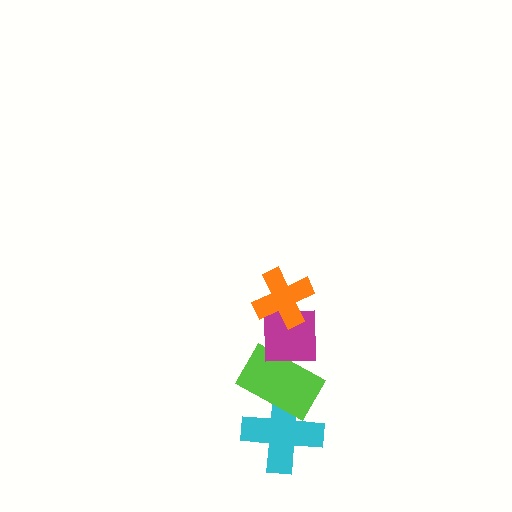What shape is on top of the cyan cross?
The lime rectangle is on top of the cyan cross.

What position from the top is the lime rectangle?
The lime rectangle is 3rd from the top.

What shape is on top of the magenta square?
The orange cross is on top of the magenta square.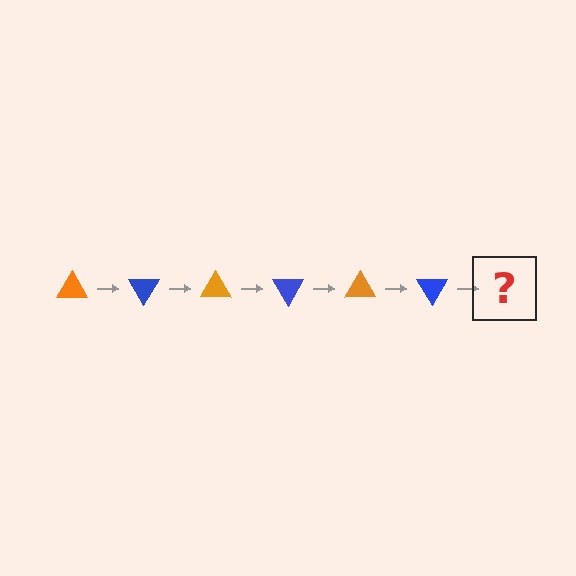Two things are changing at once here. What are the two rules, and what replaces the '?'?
The two rules are that it rotates 60 degrees each step and the color cycles through orange and blue. The '?' should be an orange triangle, rotated 360 degrees from the start.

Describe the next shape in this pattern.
It should be an orange triangle, rotated 360 degrees from the start.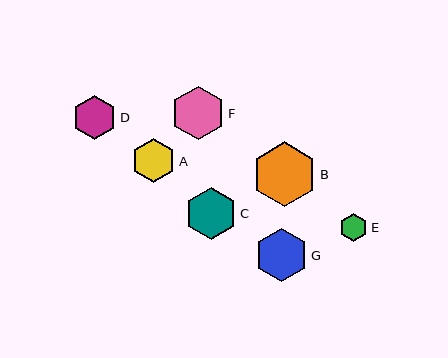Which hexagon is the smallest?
Hexagon E is the smallest with a size of approximately 28 pixels.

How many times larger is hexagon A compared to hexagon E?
Hexagon A is approximately 1.6 times the size of hexagon E.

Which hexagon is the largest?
Hexagon B is the largest with a size of approximately 65 pixels.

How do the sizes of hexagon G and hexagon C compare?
Hexagon G and hexagon C are approximately the same size.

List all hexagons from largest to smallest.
From largest to smallest: B, F, G, C, A, D, E.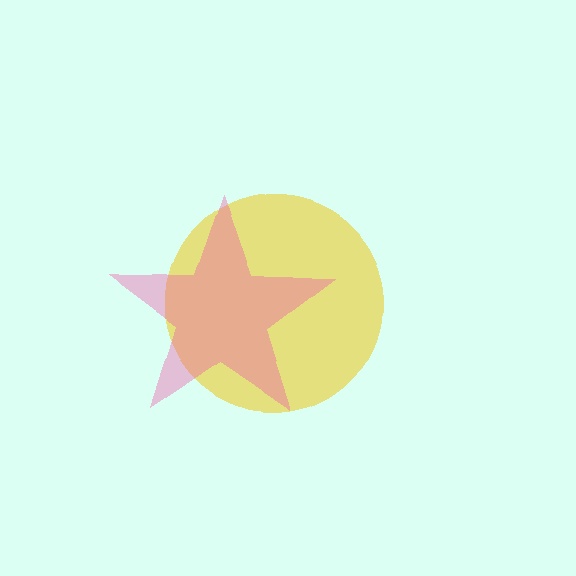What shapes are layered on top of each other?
The layered shapes are: a yellow circle, a pink star.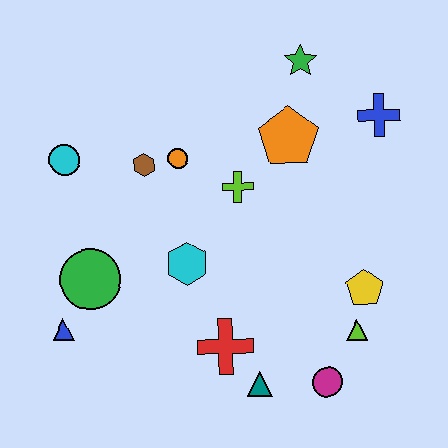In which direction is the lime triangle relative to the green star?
The lime triangle is below the green star.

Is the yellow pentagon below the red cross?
No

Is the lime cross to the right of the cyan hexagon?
Yes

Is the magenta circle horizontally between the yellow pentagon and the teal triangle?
Yes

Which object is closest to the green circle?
The blue triangle is closest to the green circle.